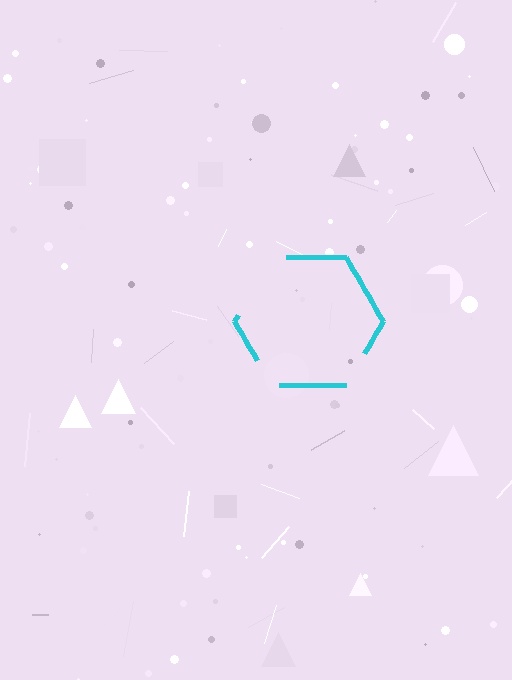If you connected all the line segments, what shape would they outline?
They would outline a hexagon.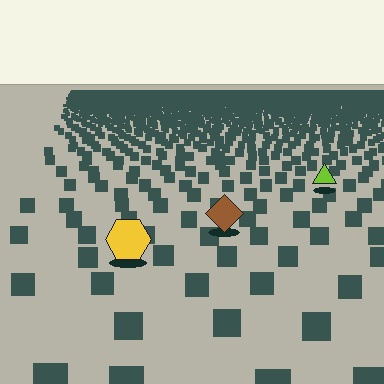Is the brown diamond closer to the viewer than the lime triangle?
Yes. The brown diamond is closer — you can tell from the texture gradient: the ground texture is coarser near it.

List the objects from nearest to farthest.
From nearest to farthest: the yellow hexagon, the brown diamond, the lime triangle.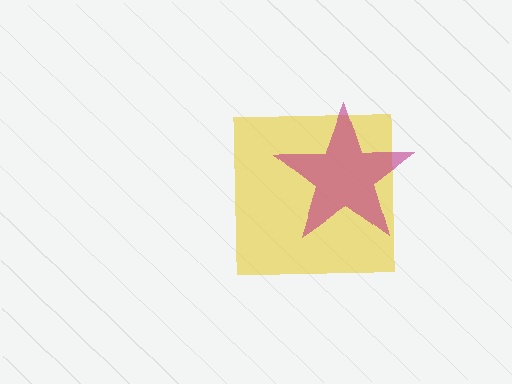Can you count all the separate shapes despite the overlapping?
Yes, there are 2 separate shapes.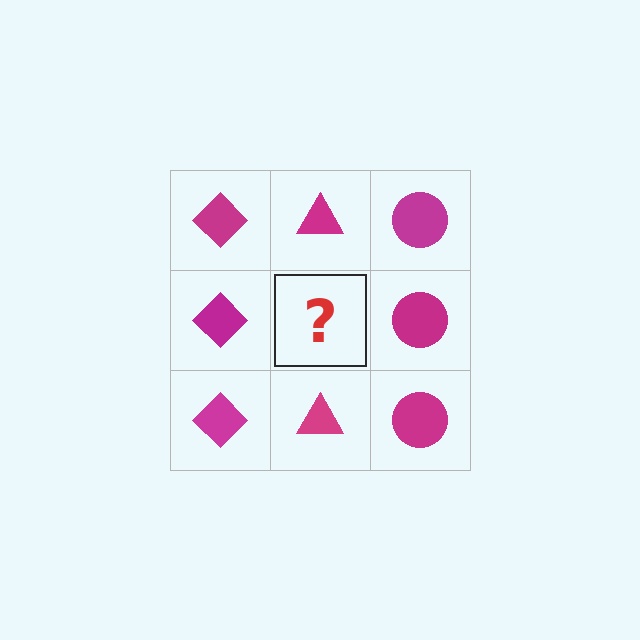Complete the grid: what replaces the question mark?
The question mark should be replaced with a magenta triangle.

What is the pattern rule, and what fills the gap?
The rule is that each column has a consistent shape. The gap should be filled with a magenta triangle.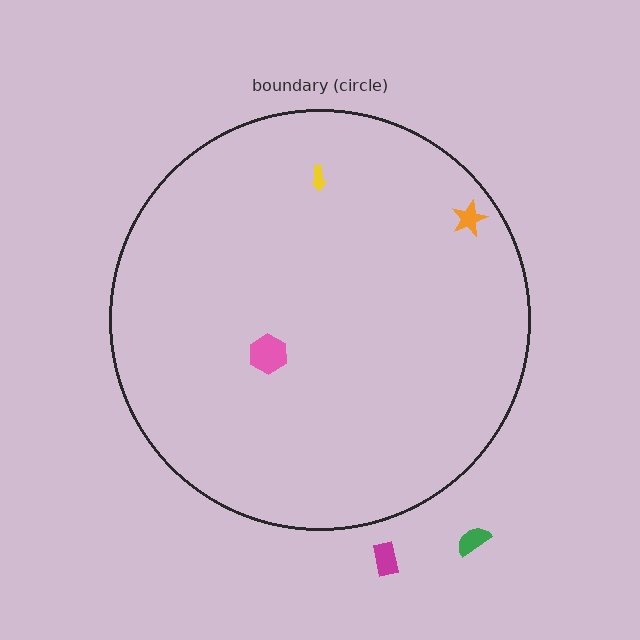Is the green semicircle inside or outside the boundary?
Outside.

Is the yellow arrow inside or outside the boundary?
Inside.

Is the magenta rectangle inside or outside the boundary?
Outside.